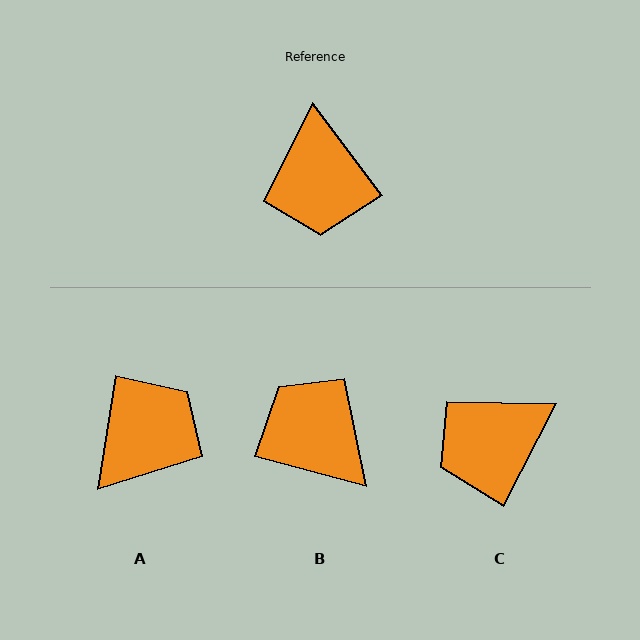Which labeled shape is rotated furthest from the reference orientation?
B, about 142 degrees away.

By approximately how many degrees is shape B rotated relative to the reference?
Approximately 142 degrees clockwise.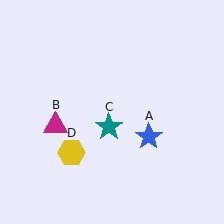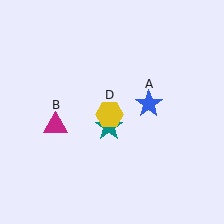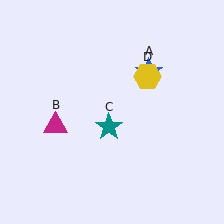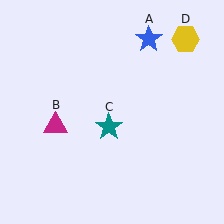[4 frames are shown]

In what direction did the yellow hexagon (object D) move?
The yellow hexagon (object D) moved up and to the right.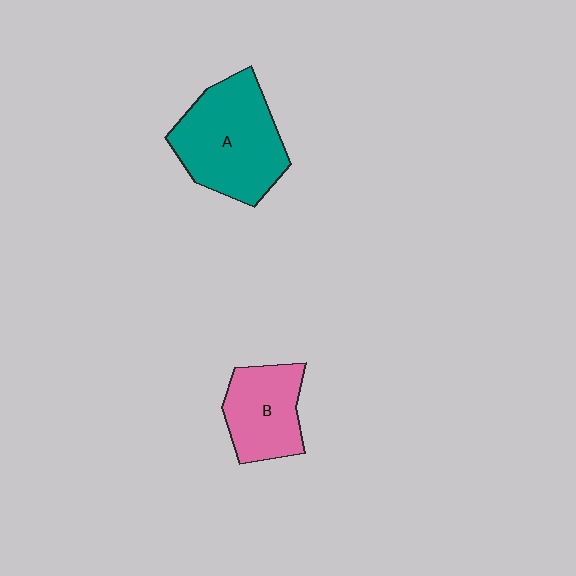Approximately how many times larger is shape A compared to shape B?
Approximately 1.6 times.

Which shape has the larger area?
Shape A (teal).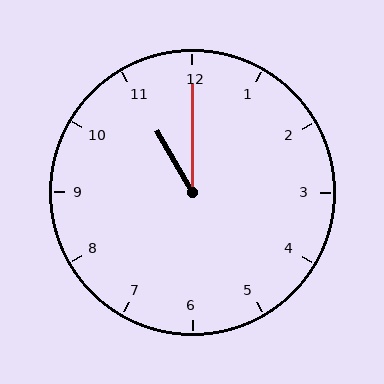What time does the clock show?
11:00.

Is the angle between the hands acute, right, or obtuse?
It is acute.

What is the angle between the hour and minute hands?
Approximately 30 degrees.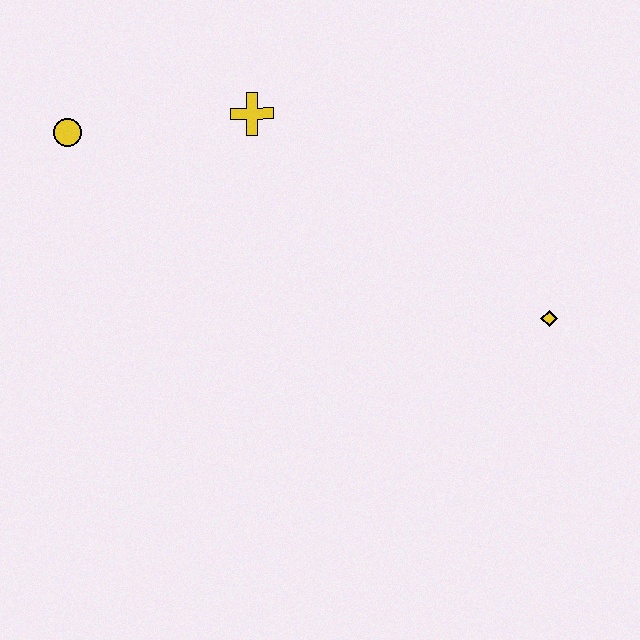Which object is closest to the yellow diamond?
The yellow cross is closest to the yellow diamond.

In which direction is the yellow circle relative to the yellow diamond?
The yellow circle is to the left of the yellow diamond.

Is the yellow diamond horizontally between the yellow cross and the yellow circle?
No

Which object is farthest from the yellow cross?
The yellow diamond is farthest from the yellow cross.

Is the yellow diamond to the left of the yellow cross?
No